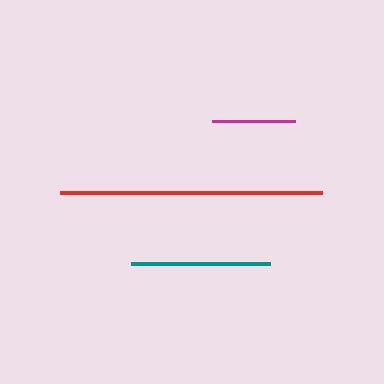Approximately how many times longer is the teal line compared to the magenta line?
The teal line is approximately 1.7 times the length of the magenta line.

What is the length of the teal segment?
The teal segment is approximately 139 pixels long.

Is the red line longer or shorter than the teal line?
The red line is longer than the teal line.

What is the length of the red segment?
The red segment is approximately 262 pixels long.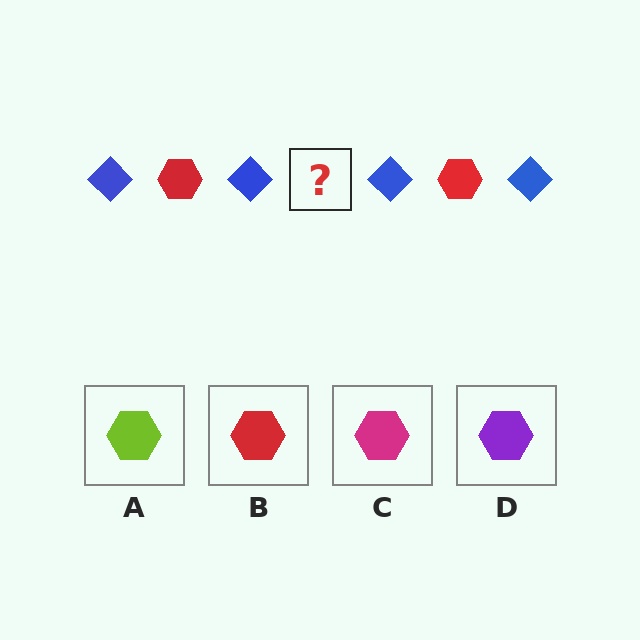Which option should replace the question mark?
Option B.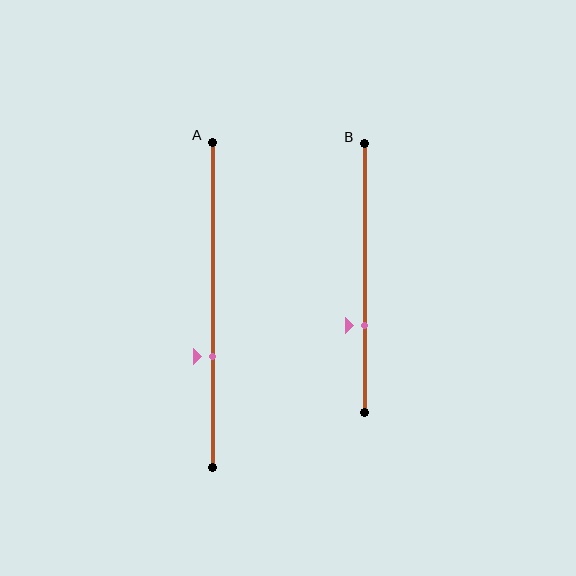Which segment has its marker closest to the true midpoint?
Segment A has its marker closest to the true midpoint.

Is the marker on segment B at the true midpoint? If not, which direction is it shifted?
No, the marker on segment B is shifted downward by about 18% of the segment length.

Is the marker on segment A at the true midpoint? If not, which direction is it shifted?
No, the marker on segment A is shifted downward by about 16% of the segment length.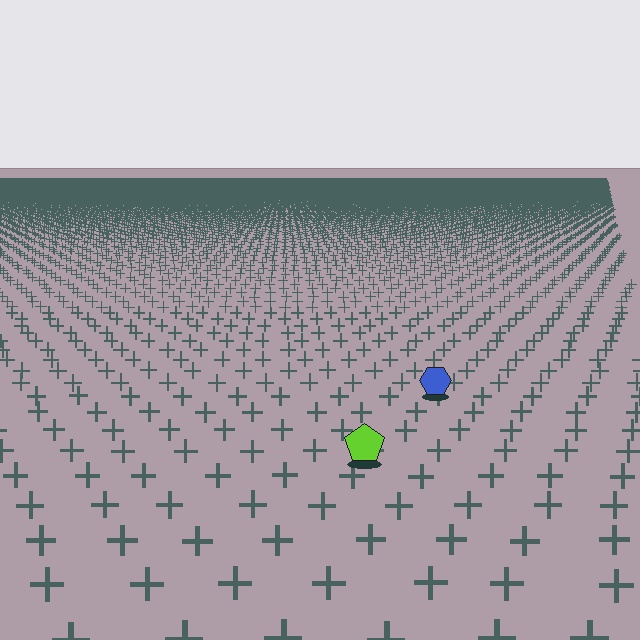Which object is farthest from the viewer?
The blue hexagon is farthest from the viewer. It appears smaller and the ground texture around it is denser.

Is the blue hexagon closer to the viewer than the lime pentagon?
No. The lime pentagon is closer — you can tell from the texture gradient: the ground texture is coarser near it.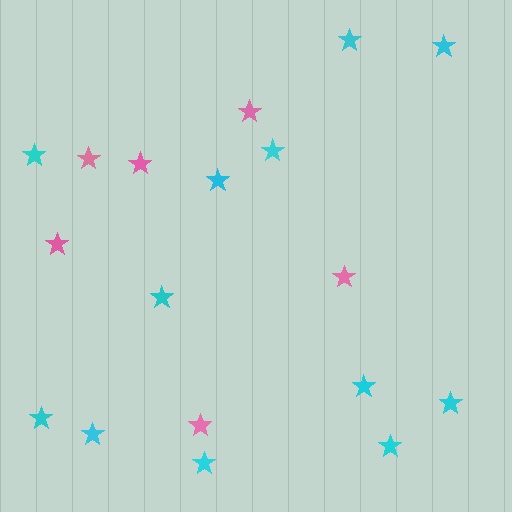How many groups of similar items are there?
There are 2 groups: one group of pink stars (6) and one group of cyan stars (12).